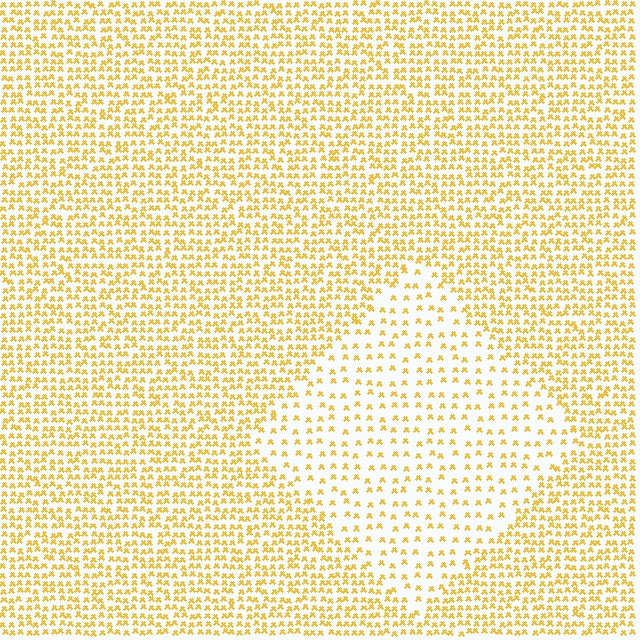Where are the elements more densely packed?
The elements are more densely packed outside the diamond boundary.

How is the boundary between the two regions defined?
The boundary is defined by a change in element density (approximately 2.2x ratio). All elements are the same color, size, and shape.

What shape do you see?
I see a diamond.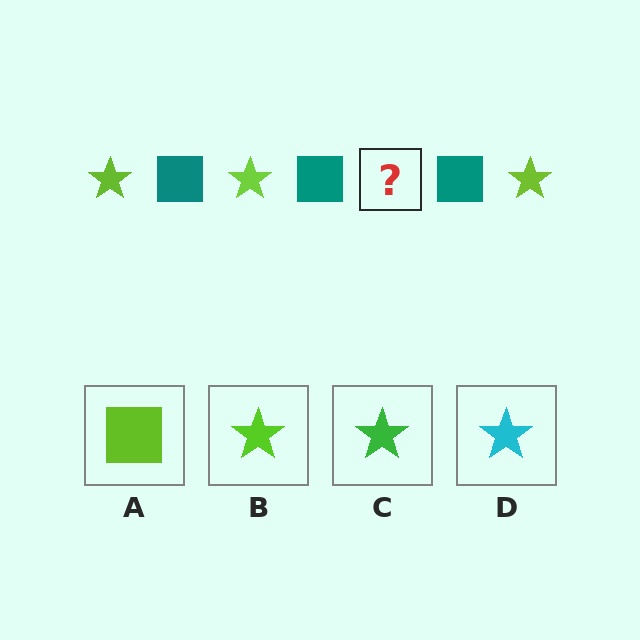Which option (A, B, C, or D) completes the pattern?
B.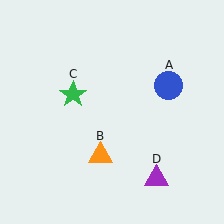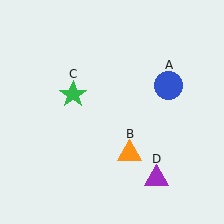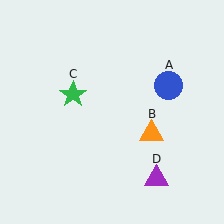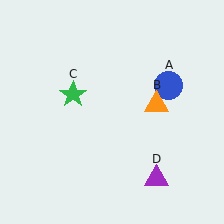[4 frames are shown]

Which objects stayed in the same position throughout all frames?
Blue circle (object A) and green star (object C) and purple triangle (object D) remained stationary.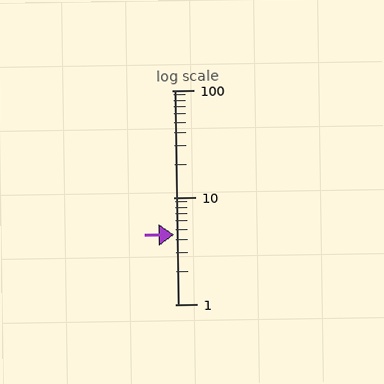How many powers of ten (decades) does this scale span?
The scale spans 2 decades, from 1 to 100.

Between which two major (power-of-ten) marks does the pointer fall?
The pointer is between 1 and 10.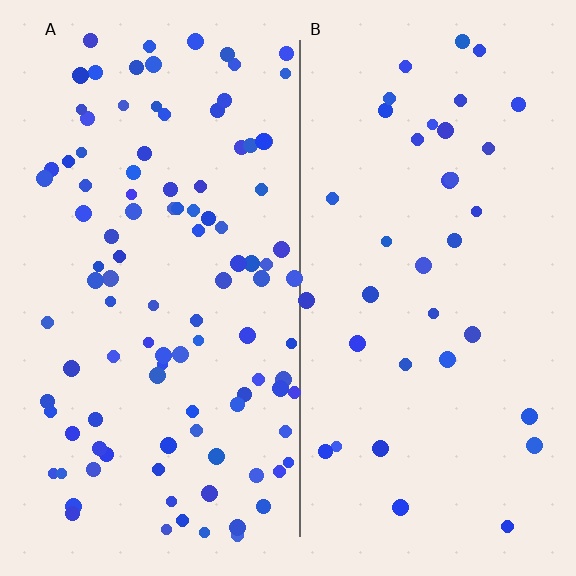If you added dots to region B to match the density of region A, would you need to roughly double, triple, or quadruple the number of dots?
Approximately triple.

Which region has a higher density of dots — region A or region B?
A (the left).